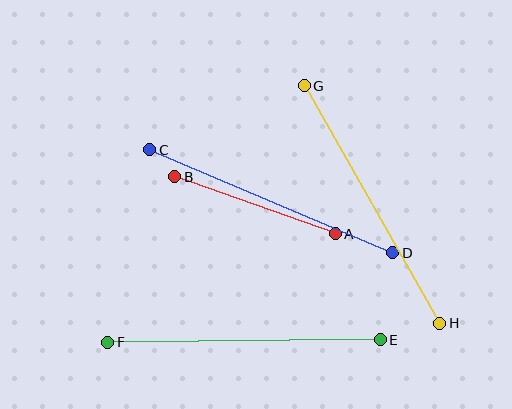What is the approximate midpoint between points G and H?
The midpoint is at approximately (372, 205) pixels.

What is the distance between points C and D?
The distance is approximately 264 pixels.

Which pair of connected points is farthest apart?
Points G and H are farthest apart.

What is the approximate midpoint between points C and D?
The midpoint is at approximately (271, 201) pixels.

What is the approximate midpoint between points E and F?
The midpoint is at approximately (244, 341) pixels.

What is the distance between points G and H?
The distance is approximately 273 pixels.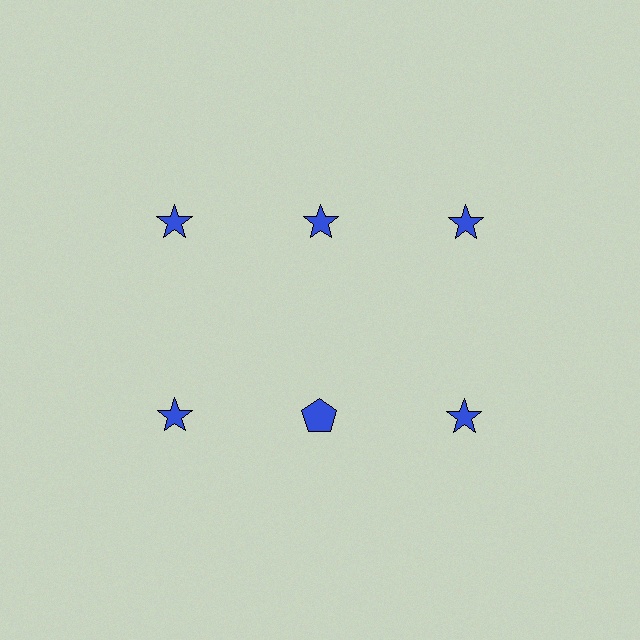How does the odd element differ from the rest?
It has a different shape: pentagon instead of star.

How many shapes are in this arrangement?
There are 6 shapes arranged in a grid pattern.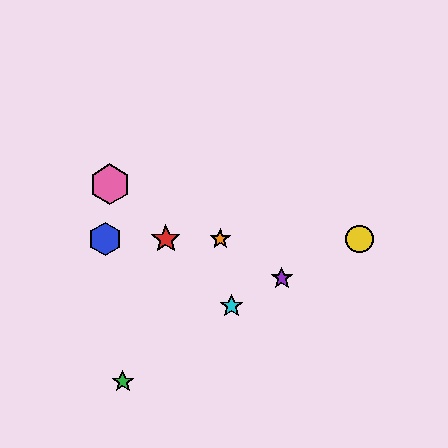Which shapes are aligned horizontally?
The red star, the blue hexagon, the yellow circle, the orange star are aligned horizontally.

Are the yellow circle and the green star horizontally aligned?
No, the yellow circle is at y≈239 and the green star is at y≈382.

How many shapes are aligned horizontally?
4 shapes (the red star, the blue hexagon, the yellow circle, the orange star) are aligned horizontally.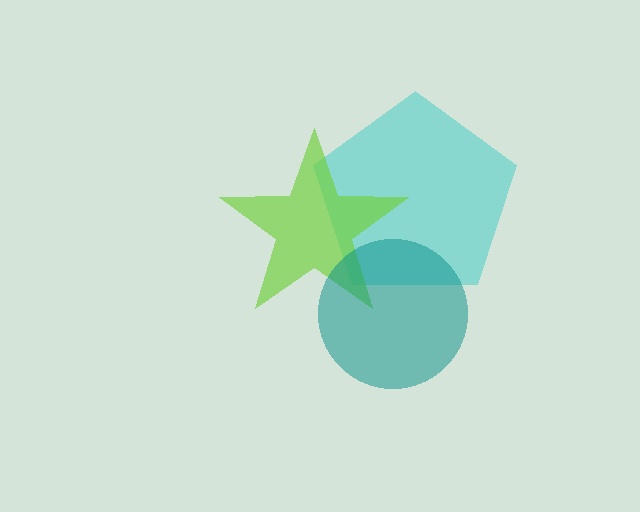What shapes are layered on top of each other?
The layered shapes are: a cyan pentagon, a lime star, a teal circle.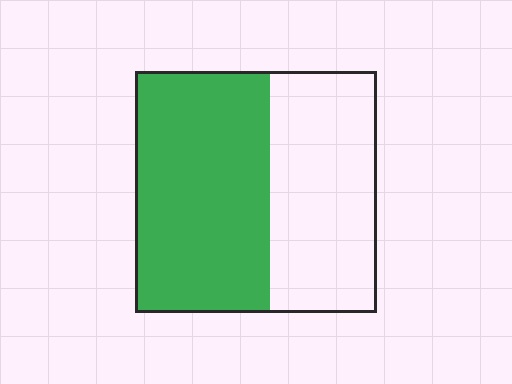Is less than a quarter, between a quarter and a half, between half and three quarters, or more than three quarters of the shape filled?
Between half and three quarters.